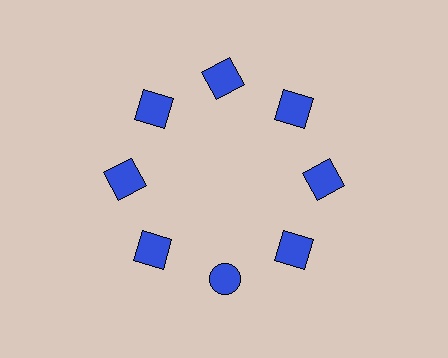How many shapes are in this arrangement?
There are 8 shapes arranged in a ring pattern.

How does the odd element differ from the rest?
It has a different shape: circle instead of square.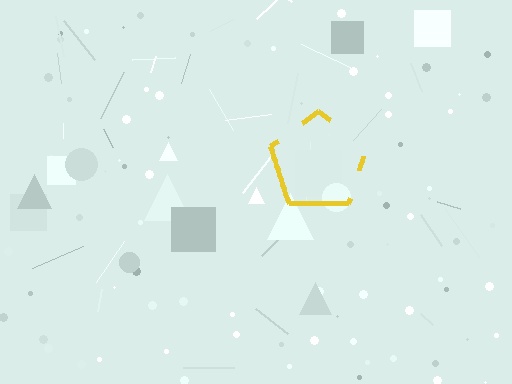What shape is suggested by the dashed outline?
The dashed outline suggests a pentagon.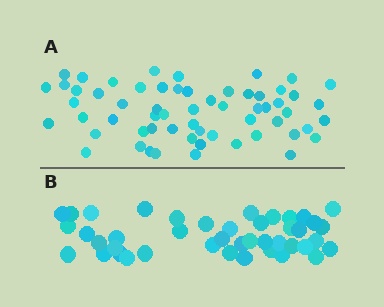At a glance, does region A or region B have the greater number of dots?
Region A (the top region) has more dots.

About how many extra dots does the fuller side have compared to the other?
Region A has approximately 15 more dots than region B.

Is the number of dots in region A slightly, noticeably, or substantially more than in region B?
Region A has noticeably more, but not dramatically so. The ratio is roughly 1.4 to 1.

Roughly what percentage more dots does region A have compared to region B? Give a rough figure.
About 40% more.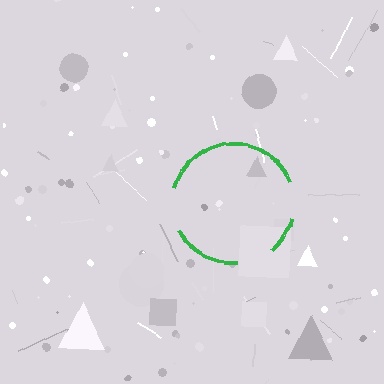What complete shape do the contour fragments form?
The contour fragments form a circle.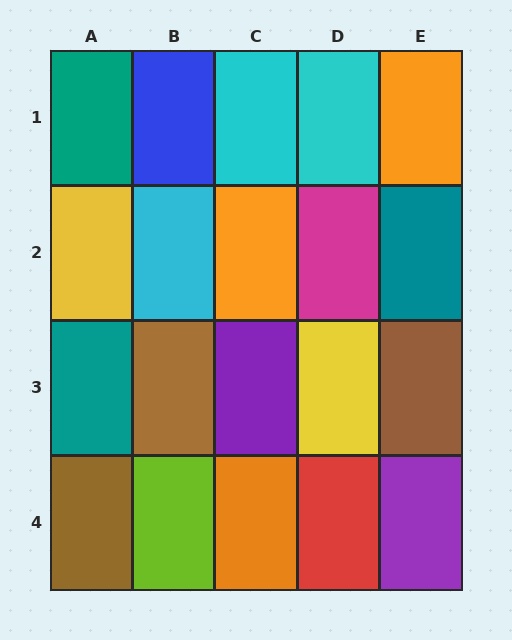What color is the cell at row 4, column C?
Orange.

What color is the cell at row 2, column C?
Orange.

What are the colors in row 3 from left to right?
Teal, brown, purple, yellow, brown.